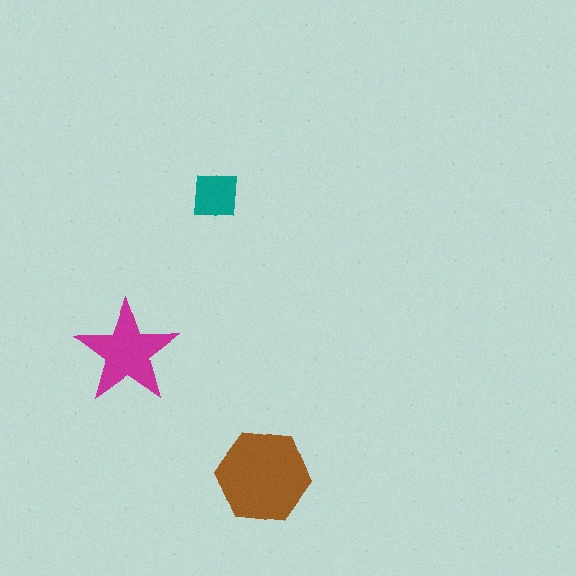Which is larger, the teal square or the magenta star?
The magenta star.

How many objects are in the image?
There are 3 objects in the image.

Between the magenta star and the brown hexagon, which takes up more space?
The brown hexagon.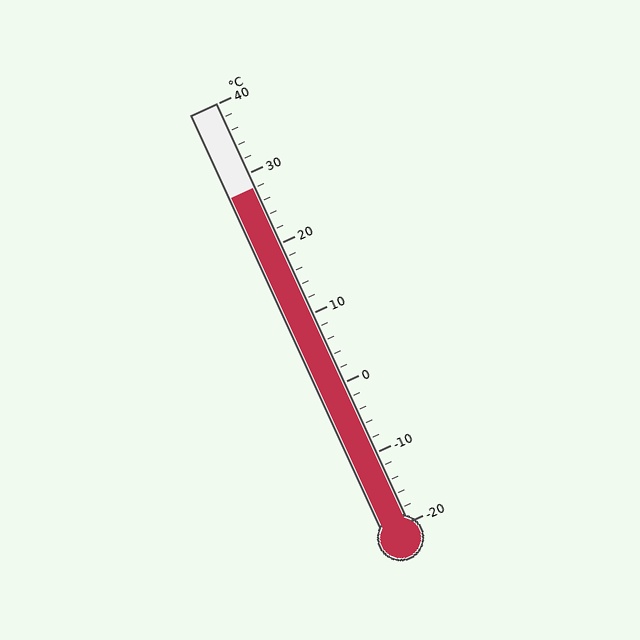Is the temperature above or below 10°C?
The temperature is above 10°C.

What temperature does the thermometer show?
The thermometer shows approximately 28°C.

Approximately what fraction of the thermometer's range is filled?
The thermometer is filled to approximately 80% of its range.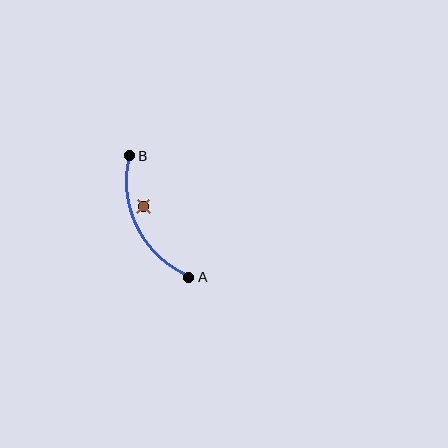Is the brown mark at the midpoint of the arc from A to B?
No — the brown mark does not lie on the arc at all. It sits slightly inside the curve.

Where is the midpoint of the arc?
The arc midpoint is the point on the curve farthest from the straight line joining A and B. It sits to the left of that line.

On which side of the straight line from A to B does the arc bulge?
The arc bulges to the left of the straight line connecting A and B.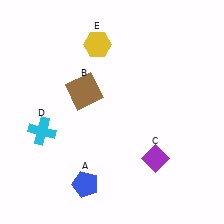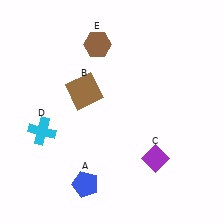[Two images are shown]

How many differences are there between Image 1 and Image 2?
There is 1 difference between the two images.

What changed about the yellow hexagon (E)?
In Image 1, E is yellow. In Image 2, it changed to brown.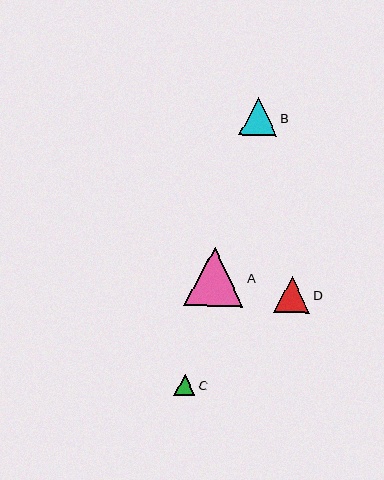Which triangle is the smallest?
Triangle C is the smallest with a size of approximately 21 pixels.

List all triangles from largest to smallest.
From largest to smallest: A, B, D, C.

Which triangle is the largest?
Triangle A is the largest with a size of approximately 59 pixels.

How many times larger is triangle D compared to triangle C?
Triangle D is approximately 1.8 times the size of triangle C.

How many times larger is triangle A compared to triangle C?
Triangle A is approximately 2.8 times the size of triangle C.